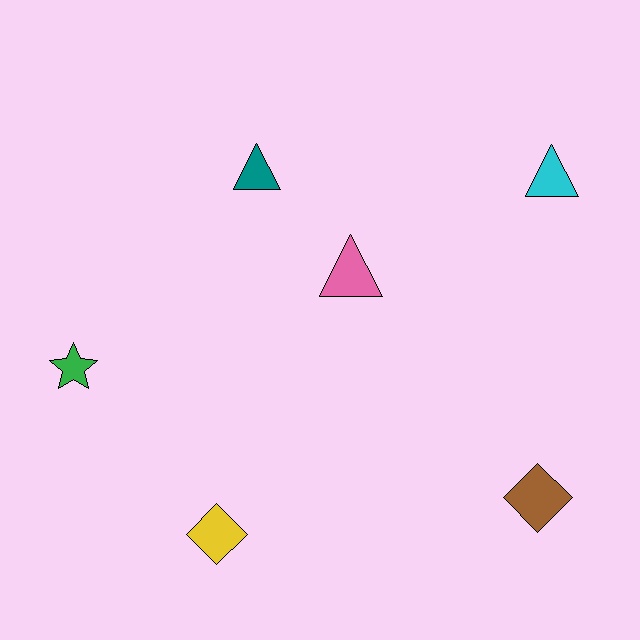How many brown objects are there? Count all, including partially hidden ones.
There is 1 brown object.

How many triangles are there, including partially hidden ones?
There are 3 triangles.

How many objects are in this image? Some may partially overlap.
There are 6 objects.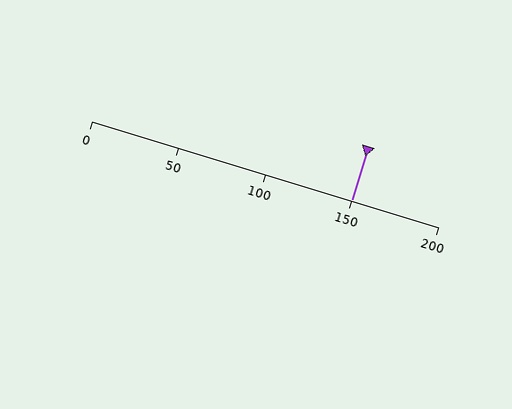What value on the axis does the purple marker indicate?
The marker indicates approximately 150.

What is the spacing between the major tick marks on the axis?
The major ticks are spaced 50 apart.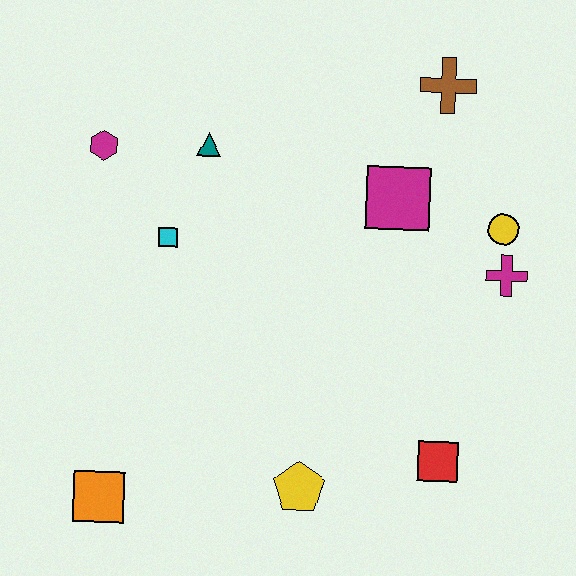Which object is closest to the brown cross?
The magenta square is closest to the brown cross.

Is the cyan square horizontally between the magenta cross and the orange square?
Yes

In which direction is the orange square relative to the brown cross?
The orange square is below the brown cross.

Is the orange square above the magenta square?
No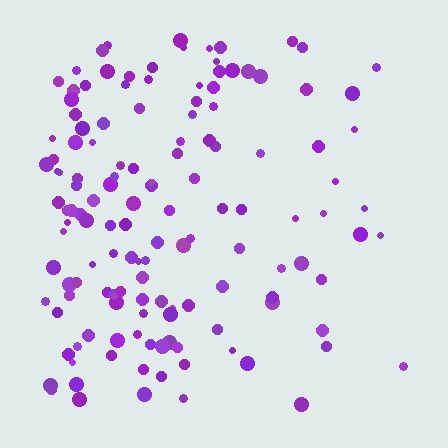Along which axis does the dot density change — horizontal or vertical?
Horizontal.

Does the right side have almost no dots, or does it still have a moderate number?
Still a moderate number, just noticeably fewer than the left.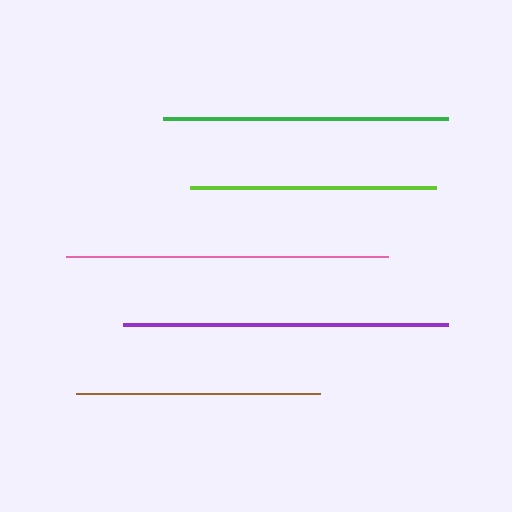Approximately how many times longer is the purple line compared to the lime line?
The purple line is approximately 1.3 times the length of the lime line.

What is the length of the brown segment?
The brown segment is approximately 244 pixels long.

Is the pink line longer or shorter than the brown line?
The pink line is longer than the brown line.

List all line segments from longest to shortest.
From longest to shortest: purple, pink, green, lime, brown.